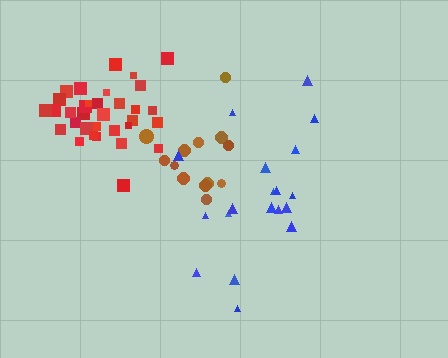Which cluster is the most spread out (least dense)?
Blue.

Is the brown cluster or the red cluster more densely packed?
Red.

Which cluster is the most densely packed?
Red.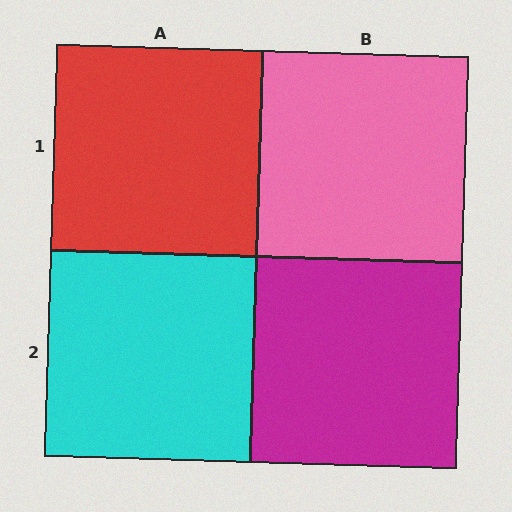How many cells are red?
1 cell is red.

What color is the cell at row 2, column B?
Magenta.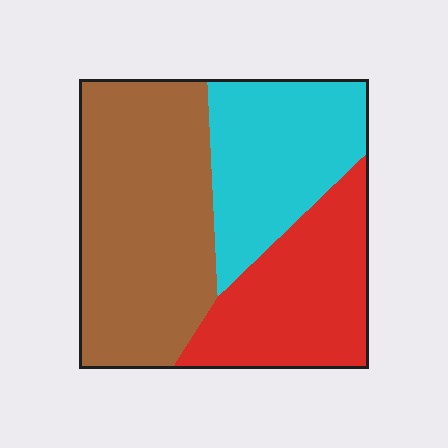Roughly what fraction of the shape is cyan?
Cyan covers 27% of the shape.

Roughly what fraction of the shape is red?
Red takes up about one quarter (1/4) of the shape.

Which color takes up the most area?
Brown, at roughly 45%.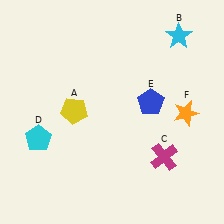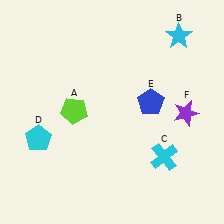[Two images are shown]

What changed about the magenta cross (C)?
In Image 1, C is magenta. In Image 2, it changed to cyan.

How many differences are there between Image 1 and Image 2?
There are 3 differences between the two images.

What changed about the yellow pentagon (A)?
In Image 1, A is yellow. In Image 2, it changed to lime.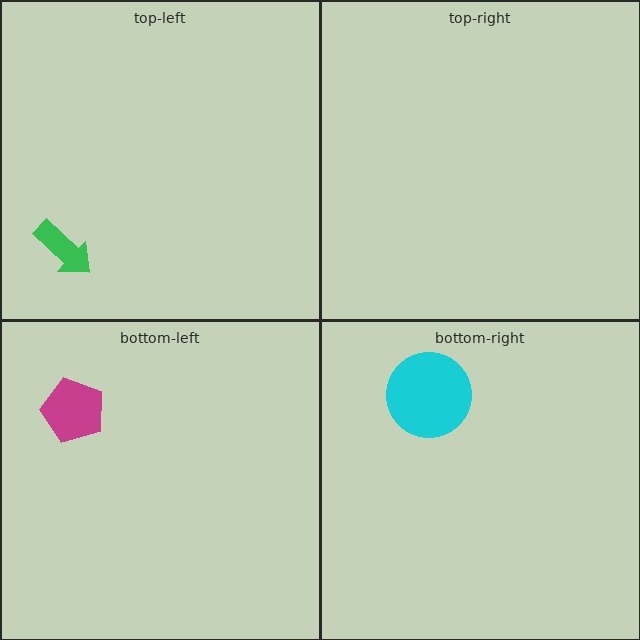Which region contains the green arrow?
The top-left region.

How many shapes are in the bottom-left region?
1.